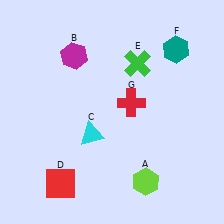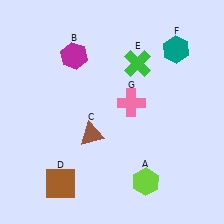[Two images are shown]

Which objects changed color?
C changed from cyan to brown. D changed from red to brown. G changed from red to pink.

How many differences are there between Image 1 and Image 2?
There are 3 differences between the two images.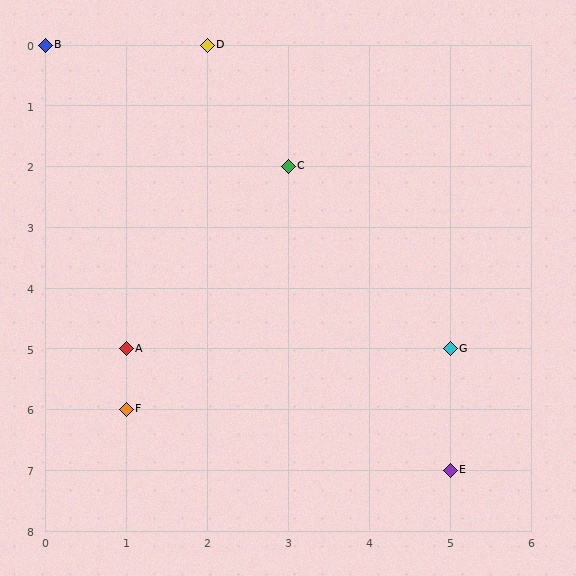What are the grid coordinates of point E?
Point E is at grid coordinates (5, 7).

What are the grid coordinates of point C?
Point C is at grid coordinates (3, 2).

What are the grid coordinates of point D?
Point D is at grid coordinates (2, 0).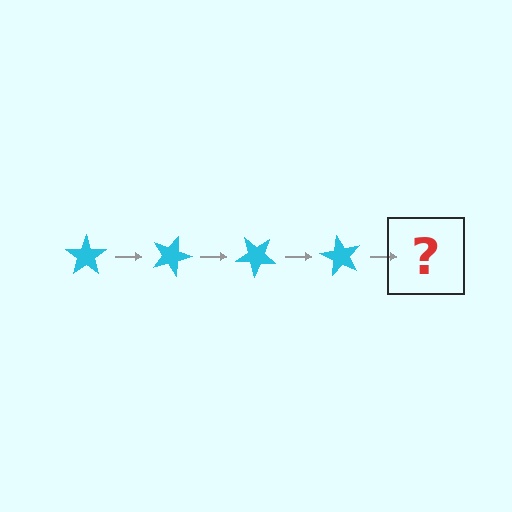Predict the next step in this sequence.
The next step is a cyan star rotated 80 degrees.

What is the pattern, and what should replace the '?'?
The pattern is that the star rotates 20 degrees each step. The '?' should be a cyan star rotated 80 degrees.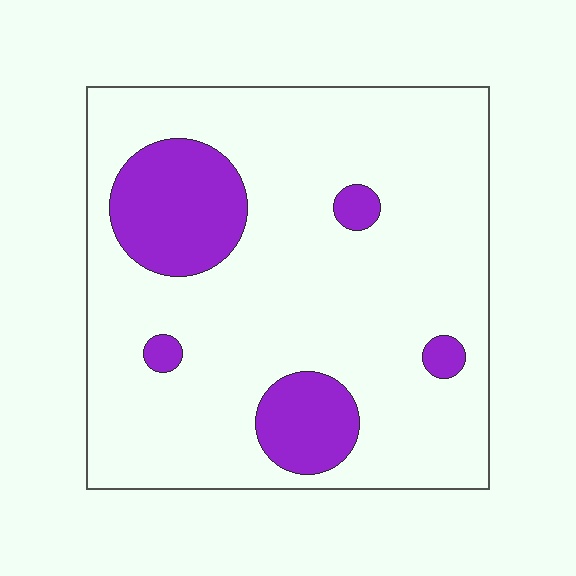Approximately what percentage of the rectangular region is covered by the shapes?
Approximately 15%.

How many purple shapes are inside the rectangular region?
5.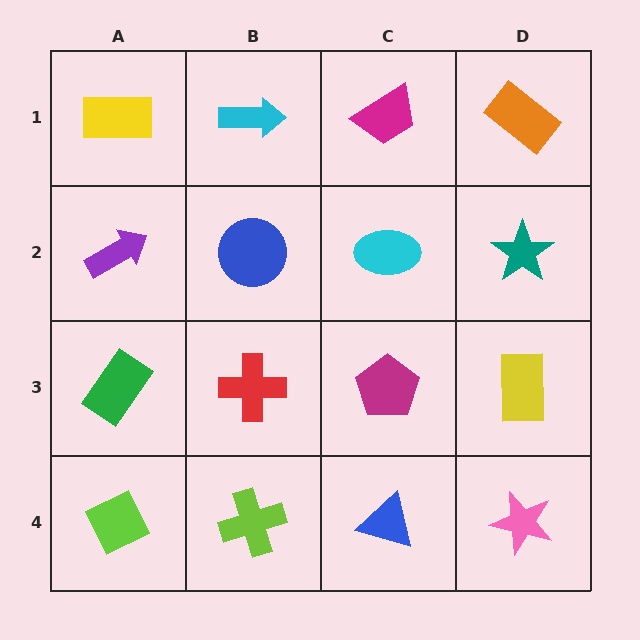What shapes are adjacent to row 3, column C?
A cyan ellipse (row 2, column C), a blue triangle (row 4, column C), a red cross (row 3, column B), a yellow rectangle (row 3, column D).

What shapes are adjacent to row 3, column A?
A purple arrow (row 2, column A), a lime diamond (row 4, column A), a red cross (row 3, column B).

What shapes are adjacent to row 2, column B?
A cyan arrow (row 1, column B), a red cross (row 3, column B), a purple arrow (row 2, column A), a cyan ellipse (row 2, column C).